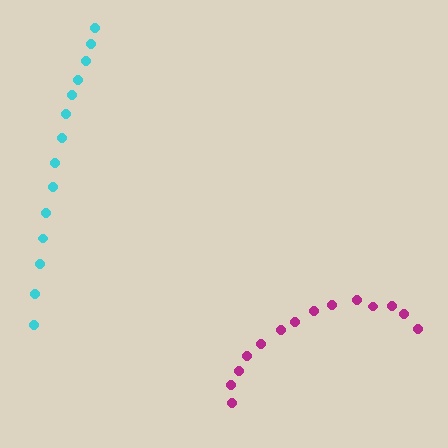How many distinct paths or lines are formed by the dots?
There are 2 distinct paths.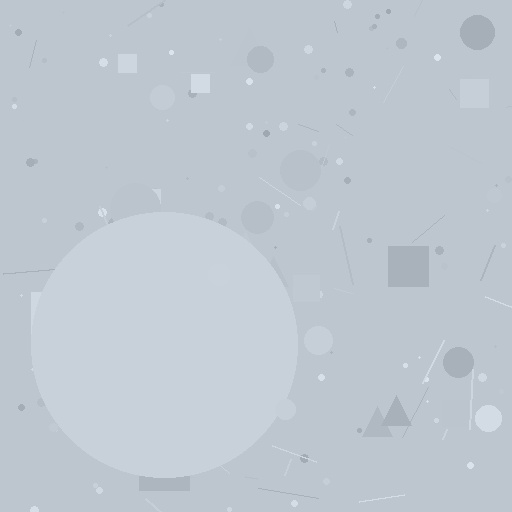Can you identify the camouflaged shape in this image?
The camouflaged shape is a circle.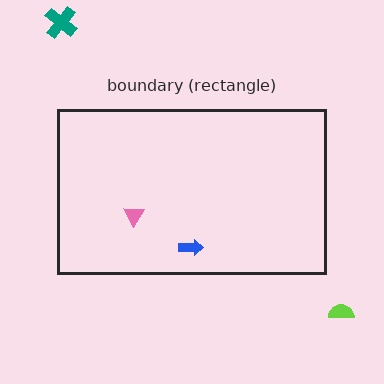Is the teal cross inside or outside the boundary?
Outside.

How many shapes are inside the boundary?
2 inside, 2 outside.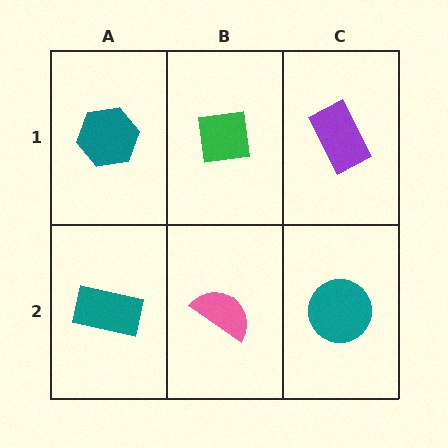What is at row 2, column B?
A pink semicircle.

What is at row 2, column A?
A teal rectangle.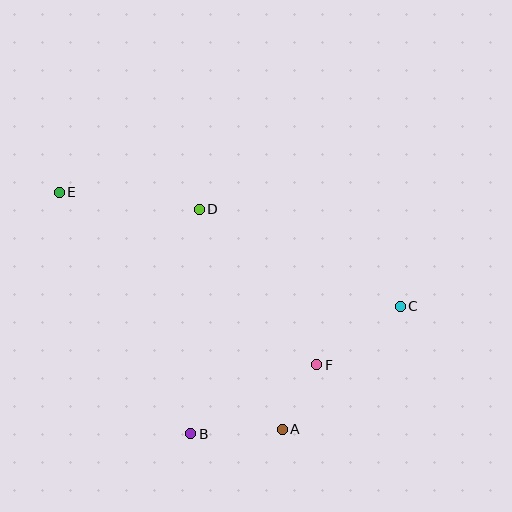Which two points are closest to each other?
Points A and F are closest to each other.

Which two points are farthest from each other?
Points C and E are farthest from each other.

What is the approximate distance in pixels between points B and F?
The distance between B and F is approximately 144 pixels.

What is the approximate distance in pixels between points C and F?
The distance between C and F is approximately 102 pixels.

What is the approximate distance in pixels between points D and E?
The distance between D and E is approximately 141 pixels.